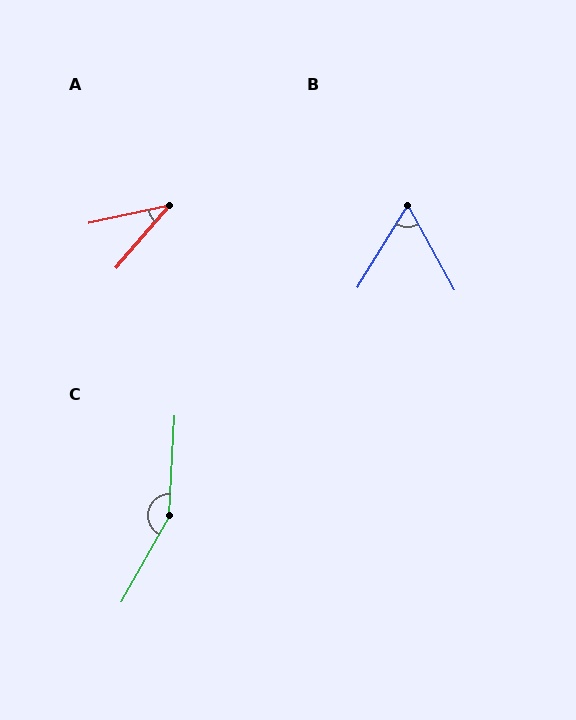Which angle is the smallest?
A, at approximately 37 degrees.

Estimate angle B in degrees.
Approximately 61 degrees.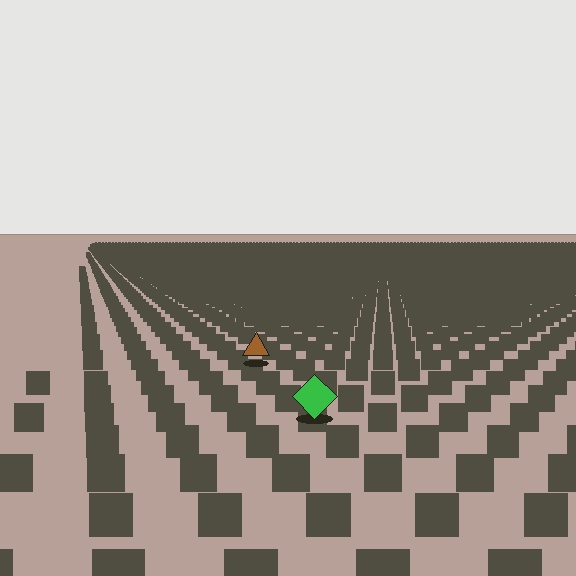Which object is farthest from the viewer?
The brown triangle is farthest from the viewer. It appears smaller and the ground texture around it is denser.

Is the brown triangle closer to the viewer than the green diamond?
No. The green diamond is closer — you can tell from the texture gradient: the ground texture is coarser near it.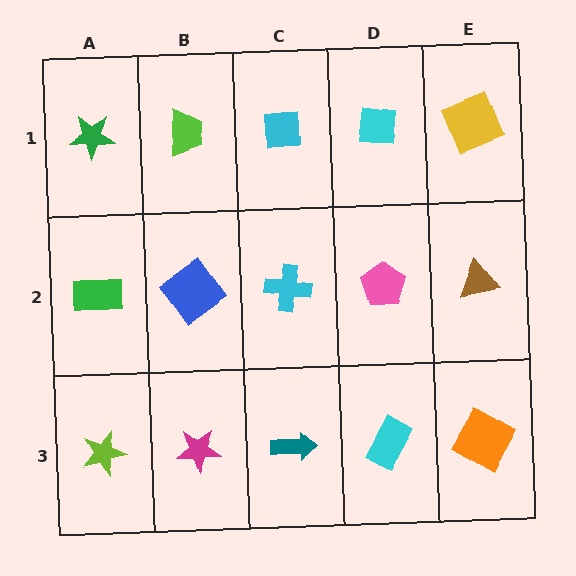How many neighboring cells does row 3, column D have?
3.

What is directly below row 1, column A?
A green rectangle.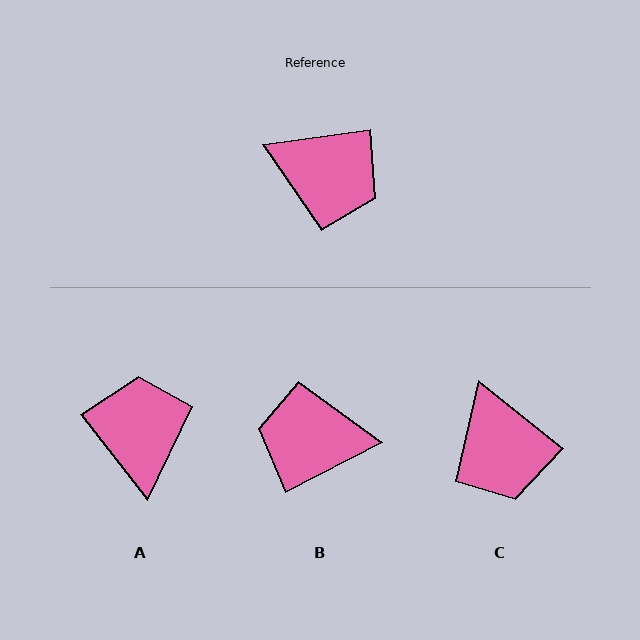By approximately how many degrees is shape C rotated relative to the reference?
Approximately 47 degrees clockwise.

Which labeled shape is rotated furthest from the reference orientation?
B, about 161 degrees away.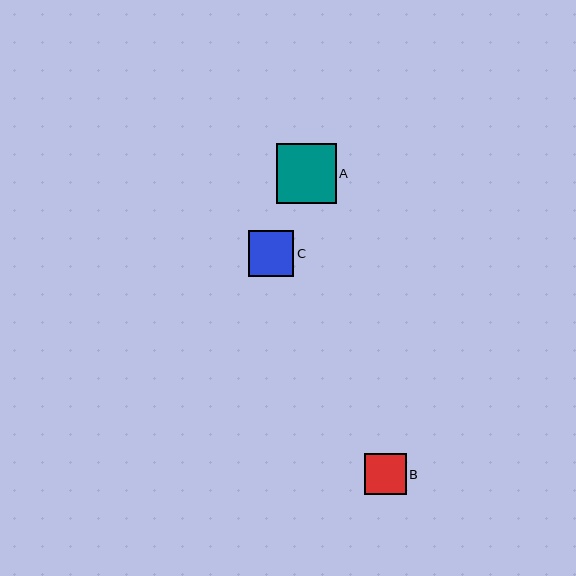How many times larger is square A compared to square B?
Square A is approximately 1.4 times the size of square B.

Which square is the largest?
Square A is the largest with a size of approximately 60 pixels.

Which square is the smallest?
Square B is the smallest with a size of approximately 42 pixels.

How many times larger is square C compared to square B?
Square C is approximately 1.1 times the size of square B.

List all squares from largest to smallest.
From largest to smallest: A, C, B.